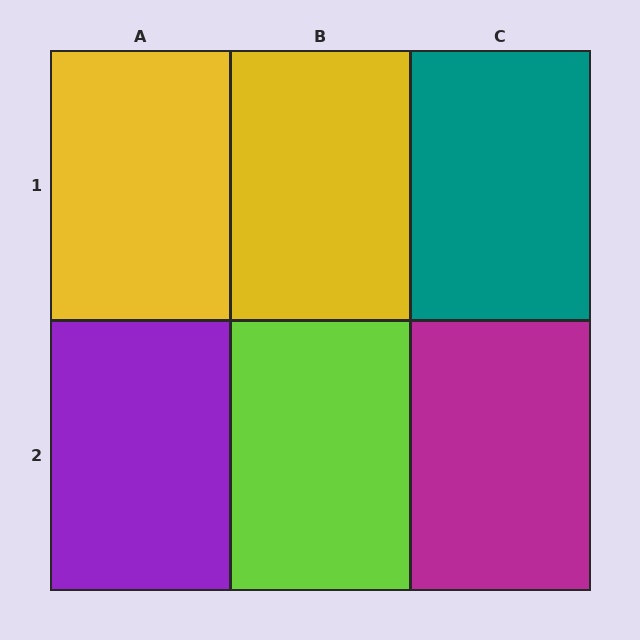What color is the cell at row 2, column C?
Magenta.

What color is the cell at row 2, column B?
Lime.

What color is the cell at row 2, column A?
Purple.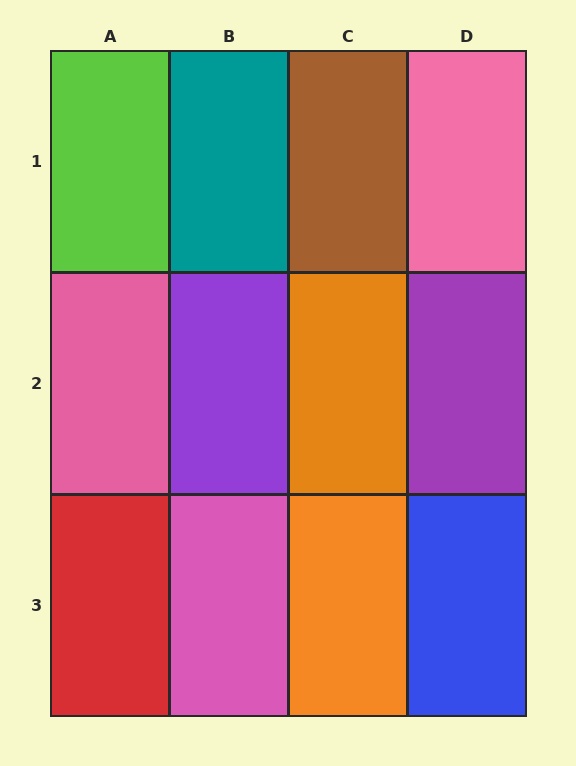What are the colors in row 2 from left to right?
Pink, purple, orange, purple.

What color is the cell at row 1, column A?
Lime.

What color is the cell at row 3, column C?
Orange.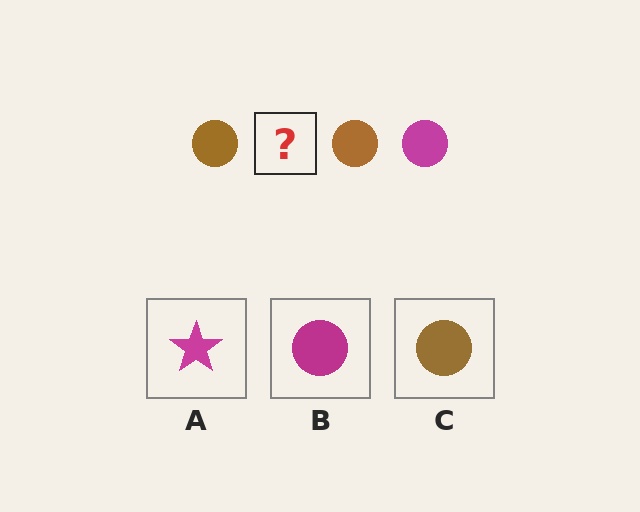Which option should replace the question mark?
Option B.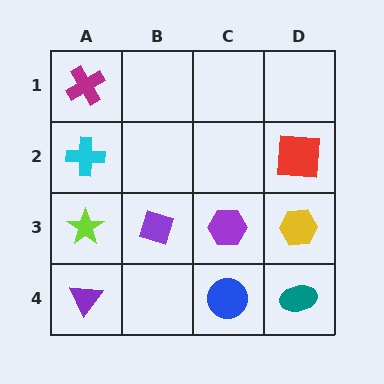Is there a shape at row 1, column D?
No, that cell is empty.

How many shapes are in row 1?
1 shape.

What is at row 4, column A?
A purple triangle.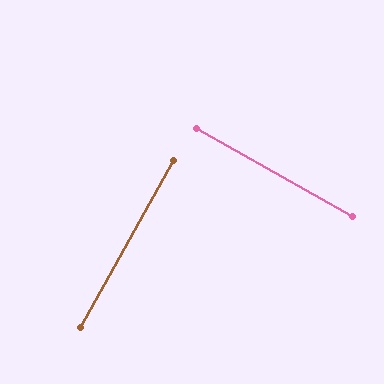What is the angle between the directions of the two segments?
Approximately 90 degrees.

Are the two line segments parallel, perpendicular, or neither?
Perpendicular — they meet at approximately 90°.